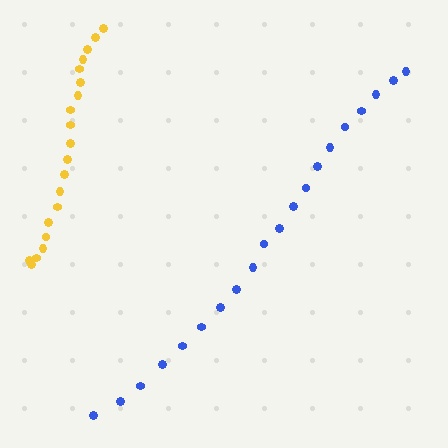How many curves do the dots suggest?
There are 2 distinct paths.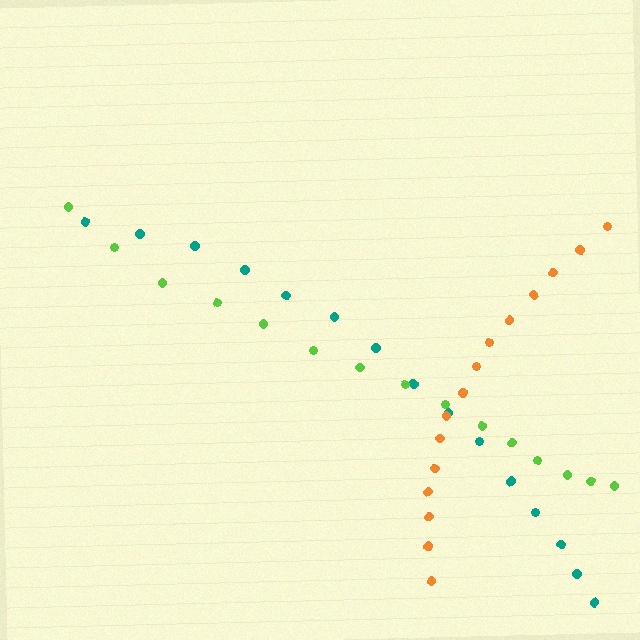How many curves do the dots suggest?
There are 3 distinct paths.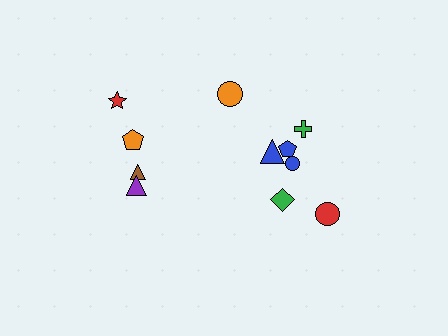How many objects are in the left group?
There are 4 objects.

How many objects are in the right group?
There are 7 objects.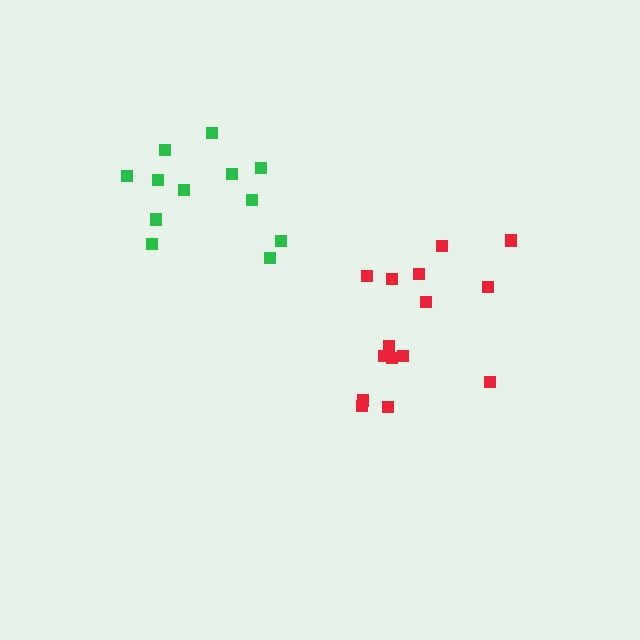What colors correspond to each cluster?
The clusters are colored: green, red.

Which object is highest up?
The green cluster is topmost.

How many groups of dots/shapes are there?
There are 2 groups.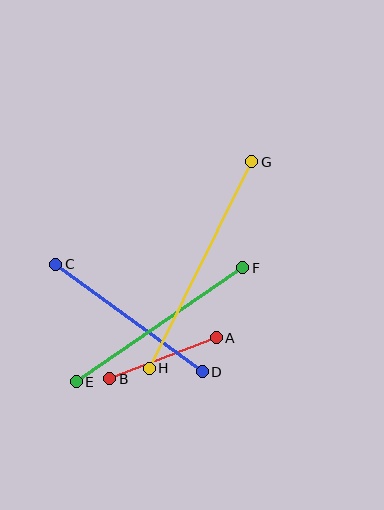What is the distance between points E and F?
The distance is approximately 202 pixels.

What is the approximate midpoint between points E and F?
The midpoint is at approximately (160, 325) pixels.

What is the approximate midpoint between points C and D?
The midpoint is at approximately (129, 318) pixels.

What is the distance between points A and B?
The distance is approximately 114 pixels.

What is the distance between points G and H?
The distance is approximately 231 pixels.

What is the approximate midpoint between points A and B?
The midpoint is at approximately (163, 358) pixels.